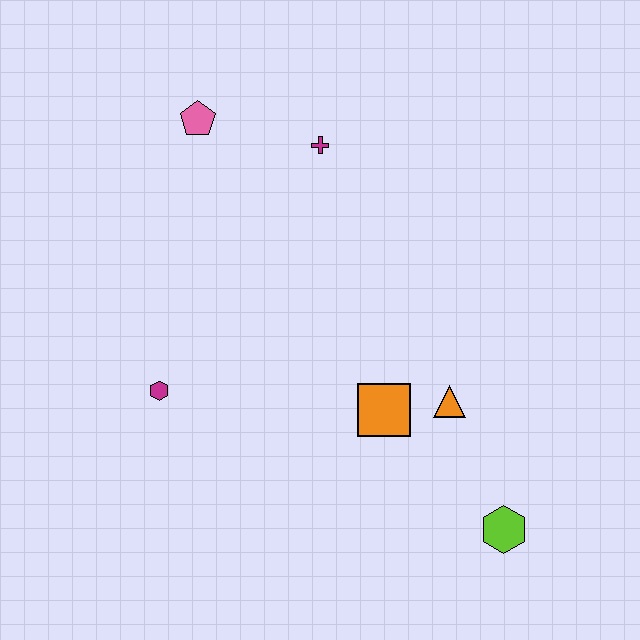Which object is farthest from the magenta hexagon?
The lime hexagon is farthest from the magenta hexagon.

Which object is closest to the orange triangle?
The orange square is closest to the orange triangle.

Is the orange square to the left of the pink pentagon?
No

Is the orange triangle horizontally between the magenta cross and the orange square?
No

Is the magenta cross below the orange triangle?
No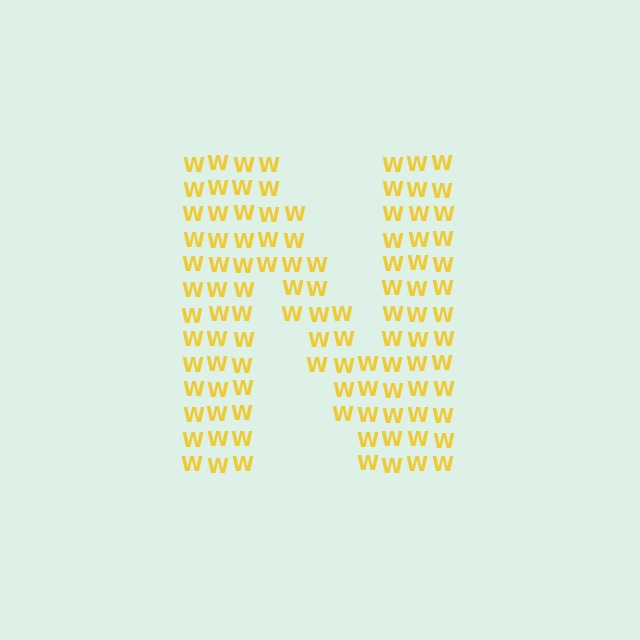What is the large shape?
The large shape is the letter N.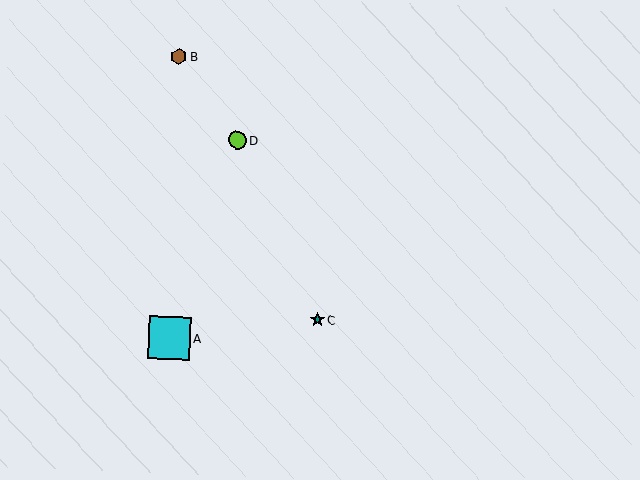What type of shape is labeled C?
Shape C is a teal star.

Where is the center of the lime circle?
The center of the lime circle is at (237, 140).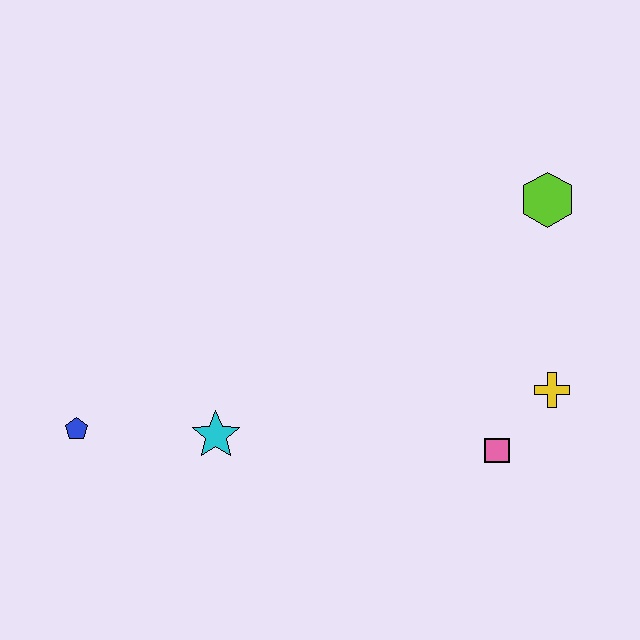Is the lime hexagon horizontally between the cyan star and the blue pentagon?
No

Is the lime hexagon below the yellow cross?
No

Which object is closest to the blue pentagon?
The cyan star is closest to the blue pentagon.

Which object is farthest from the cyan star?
The lime hexagon is farthest from the cyan star.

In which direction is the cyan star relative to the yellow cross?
The cyan star is to the left of the yellow cross.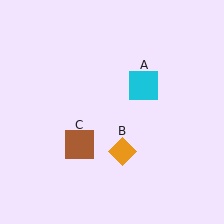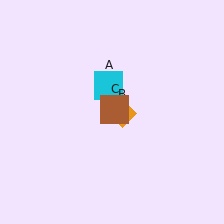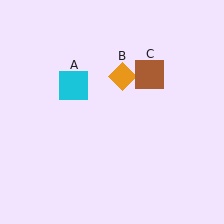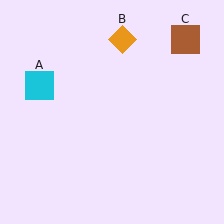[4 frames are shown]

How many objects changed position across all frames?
3 objects changed position: cyan square (object A), orange diamond (object B), brown square (object C).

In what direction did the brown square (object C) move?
The brown square (object C) moved up and to the right.